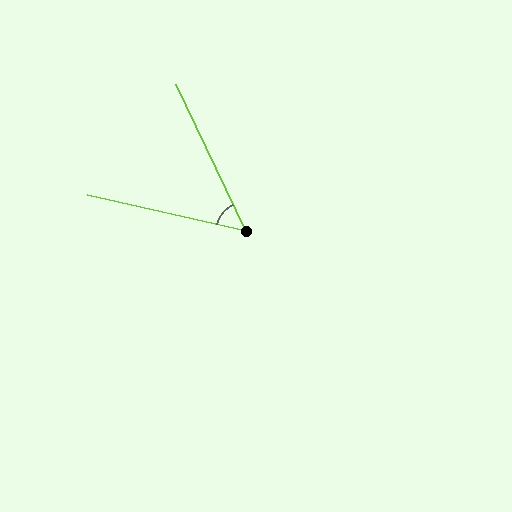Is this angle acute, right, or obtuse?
It is acute.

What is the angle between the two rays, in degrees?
Approximately 52 degrees.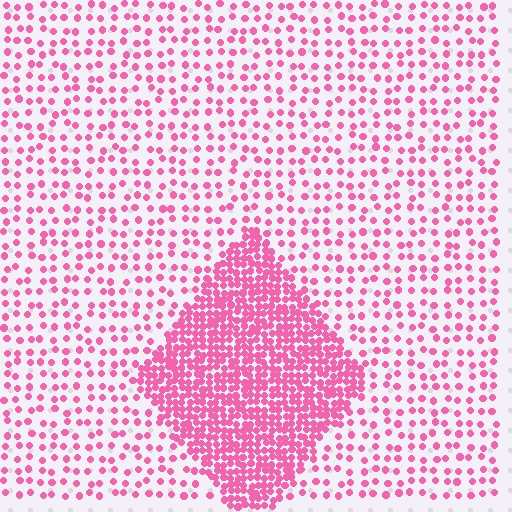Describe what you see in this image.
The image contains small pink elements arranged at two different densities. A diamond-shaped region is visible where the elements are more densely packed than the surrounding area.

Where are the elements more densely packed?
The elements are more densely packed inside the diamond boundary.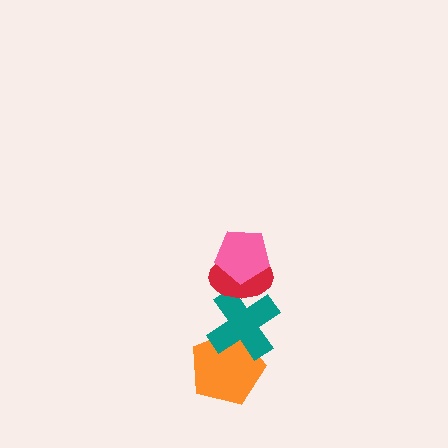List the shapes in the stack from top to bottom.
From top to bottom: the pink pentagon, the red ellipse, the teal cross, the orange pentagon.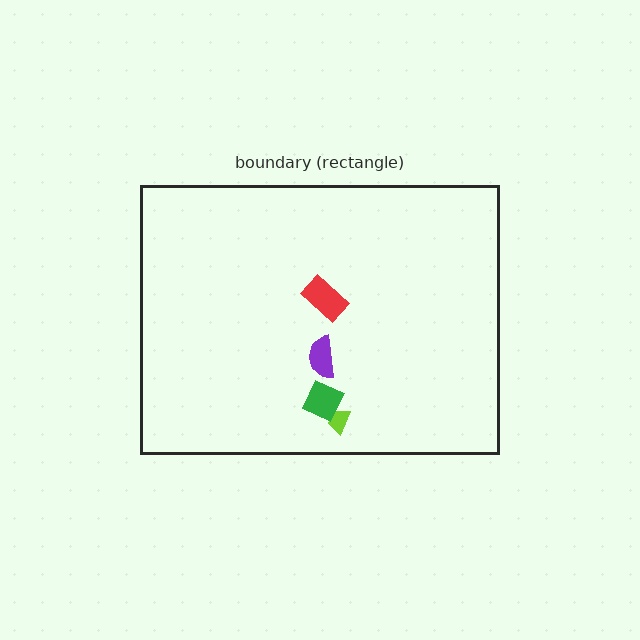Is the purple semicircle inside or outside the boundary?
Inside.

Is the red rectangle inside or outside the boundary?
Inside.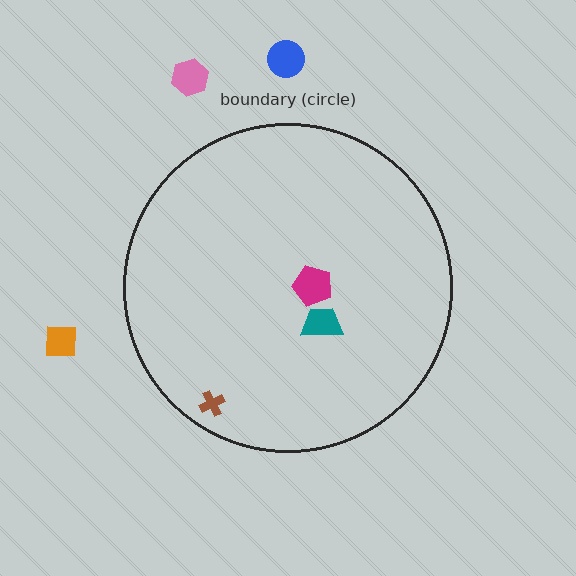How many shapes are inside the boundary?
3 inside, 3 outside.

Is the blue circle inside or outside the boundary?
Outside.